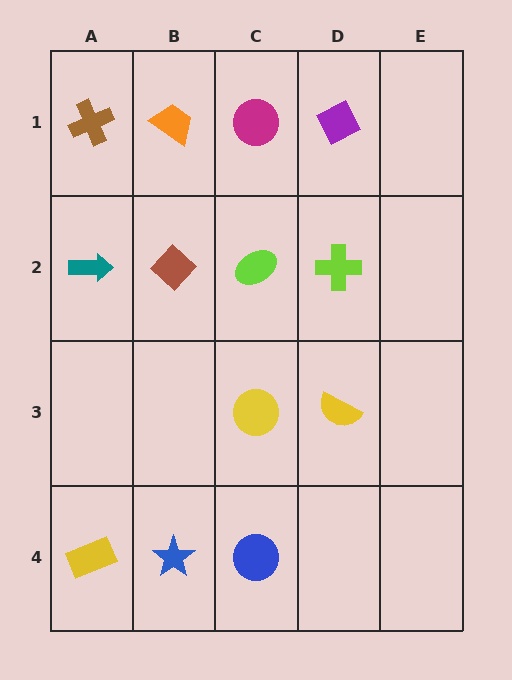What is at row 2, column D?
A lime cross.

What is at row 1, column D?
A purple diamond.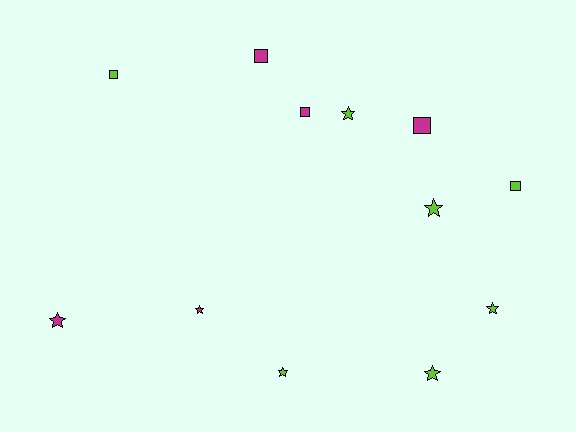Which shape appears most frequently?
Star, with 7 objects.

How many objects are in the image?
There are 12 objects.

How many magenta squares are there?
There are 3 magenta squares.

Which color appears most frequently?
Lime, with 7 objects.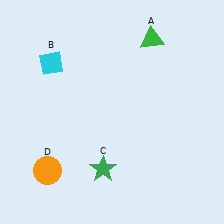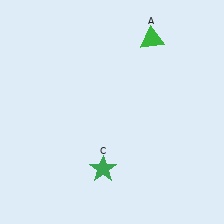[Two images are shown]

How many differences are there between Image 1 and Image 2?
There are 2 differences between the two images.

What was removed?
The orange circle (D), the cyan diamond (B) were removed in Image 2.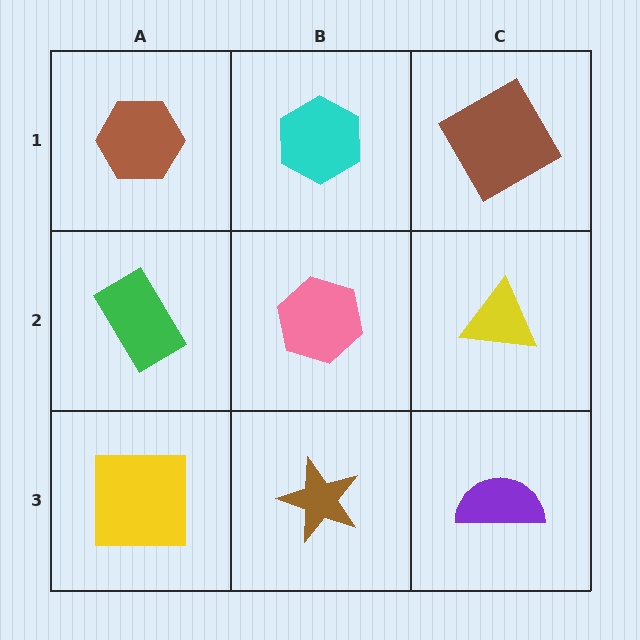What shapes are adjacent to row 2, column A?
A brown hexagon (row 1, column A), a yellow square (row 3, column A), a pink hexagon (row 2, column B).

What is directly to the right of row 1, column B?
A brown square.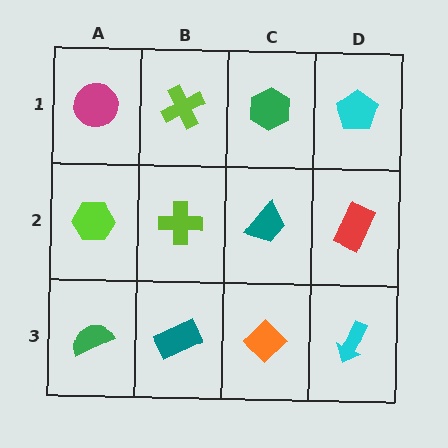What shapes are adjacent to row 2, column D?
A cyan pentagon (row 1, column D), a cyan arrow (row 3, column D), a teal trapezoid (row 2, column C).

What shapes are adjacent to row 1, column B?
A lime cross (row 2, column B), a magenta circle (row 1, column A), a green hexagon (row 1, column C).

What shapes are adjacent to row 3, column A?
A lime hexagon (row 2, column A), a teal rectangle (row 3, column B).